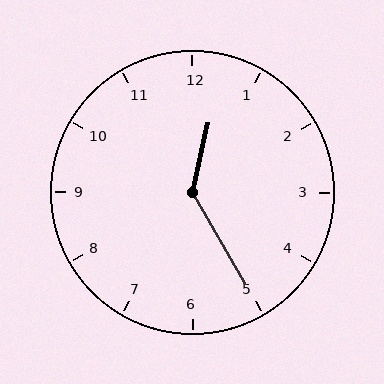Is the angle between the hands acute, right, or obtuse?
It is obtuse.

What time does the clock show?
12:25.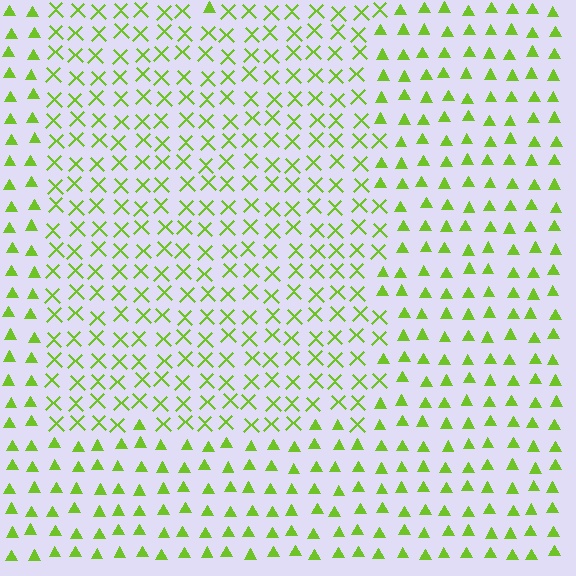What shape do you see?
I see a rectangle.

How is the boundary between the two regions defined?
The boundary is defined by a change in element shape: X marks inside vs. triangles outside. All elements share the same color and spacing.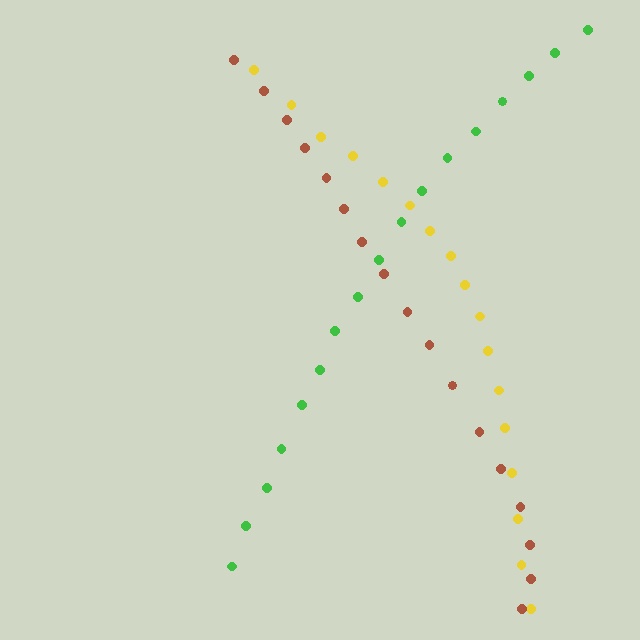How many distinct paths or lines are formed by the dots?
There are 3 distinct paths.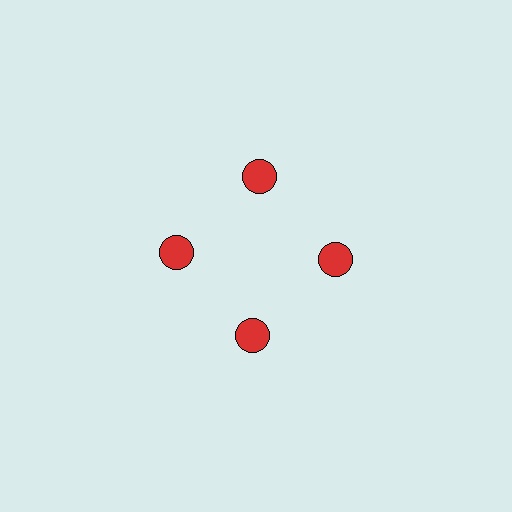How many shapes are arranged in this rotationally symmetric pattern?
There are 4 shapes, arranged in 4 groups of 1.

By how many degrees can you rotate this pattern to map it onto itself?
The pattern maps onto itself every 90 degrees of rotation.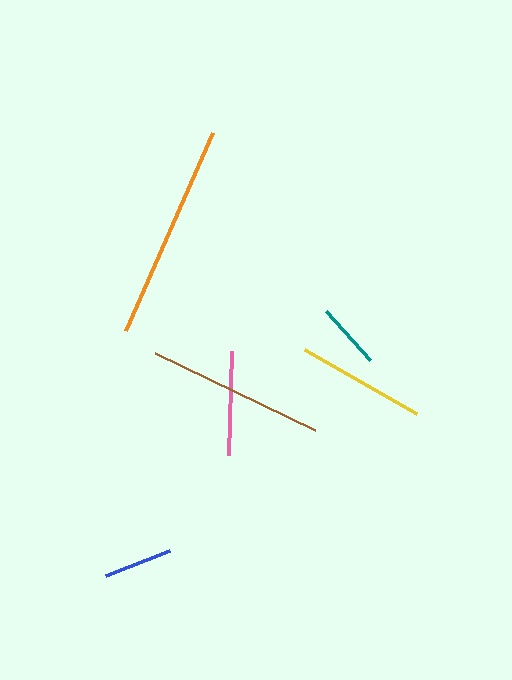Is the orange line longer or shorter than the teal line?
The orange line is longer than the teal line.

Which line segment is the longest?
The orange line is the longest at approximately 216 pixels.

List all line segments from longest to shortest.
From longest to shortest: orange, brown, yellow, pink, blue, teal.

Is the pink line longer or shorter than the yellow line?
The yellow line is longer than the pink line.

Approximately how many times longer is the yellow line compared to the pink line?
The yellow line is approximately 1.2 times the length of the pink line.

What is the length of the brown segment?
The brown segment is approximately 178 pixels long.